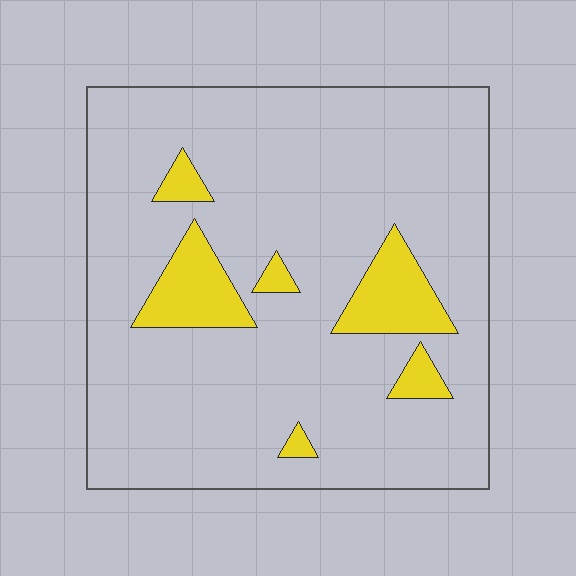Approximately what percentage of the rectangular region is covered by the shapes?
Approximately 10%.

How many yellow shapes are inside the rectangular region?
6.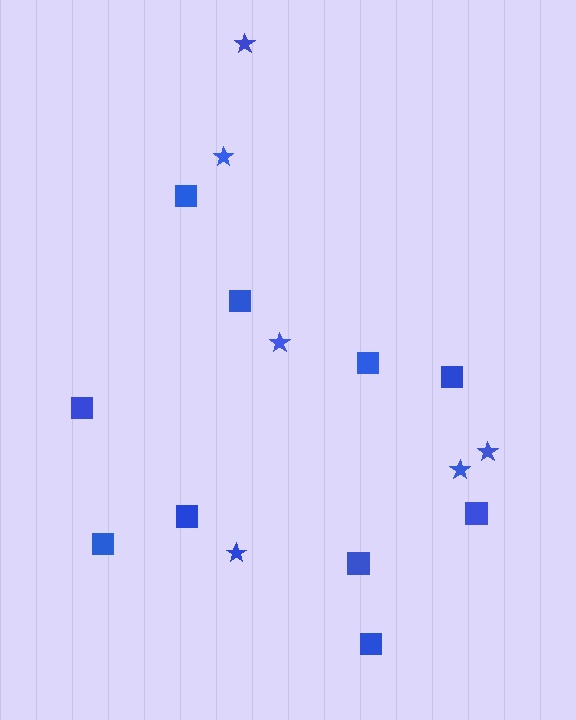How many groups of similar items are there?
There are 2 groups: one group of squares (10) and one group of stars (6).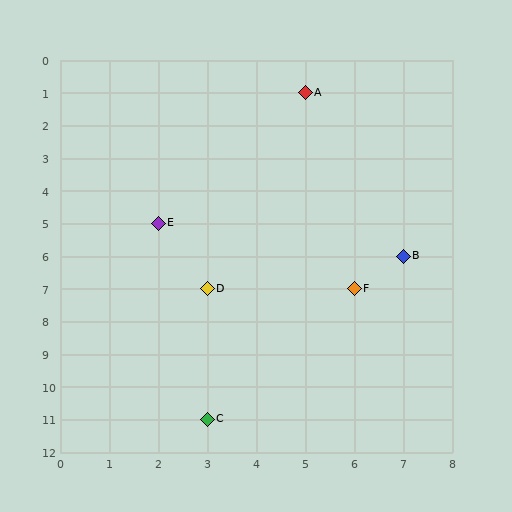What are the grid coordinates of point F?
Point F is at grid coordinates (6, 7).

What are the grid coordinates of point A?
Point A is at grid coordinates (5, 1).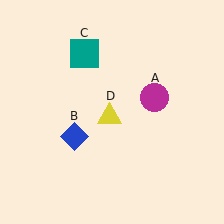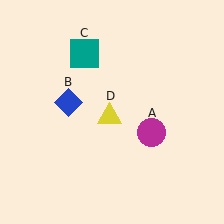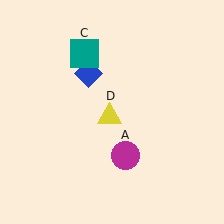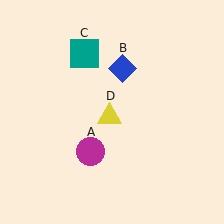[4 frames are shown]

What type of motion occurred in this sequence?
The magenta circle (object A), blue diamond (object B) rotated clockwise around the center of the scene.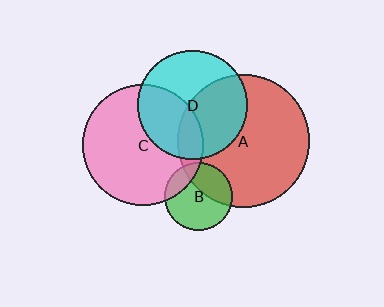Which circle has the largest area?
Circle A (red).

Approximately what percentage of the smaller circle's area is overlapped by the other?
Approximately 10%.